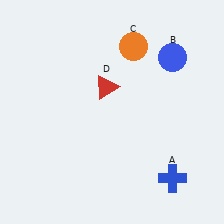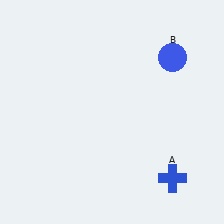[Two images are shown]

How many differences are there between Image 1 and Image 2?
There are 2 differences between the two images.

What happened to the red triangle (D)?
The red triangle (D) was removed in Image 2. It was in the top-left area of Image 1.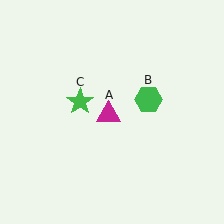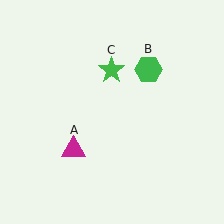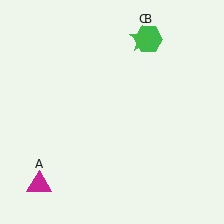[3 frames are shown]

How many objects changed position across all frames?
3 objects changed position: magenta triangle (object A), green hexagon (object B), green star (object C).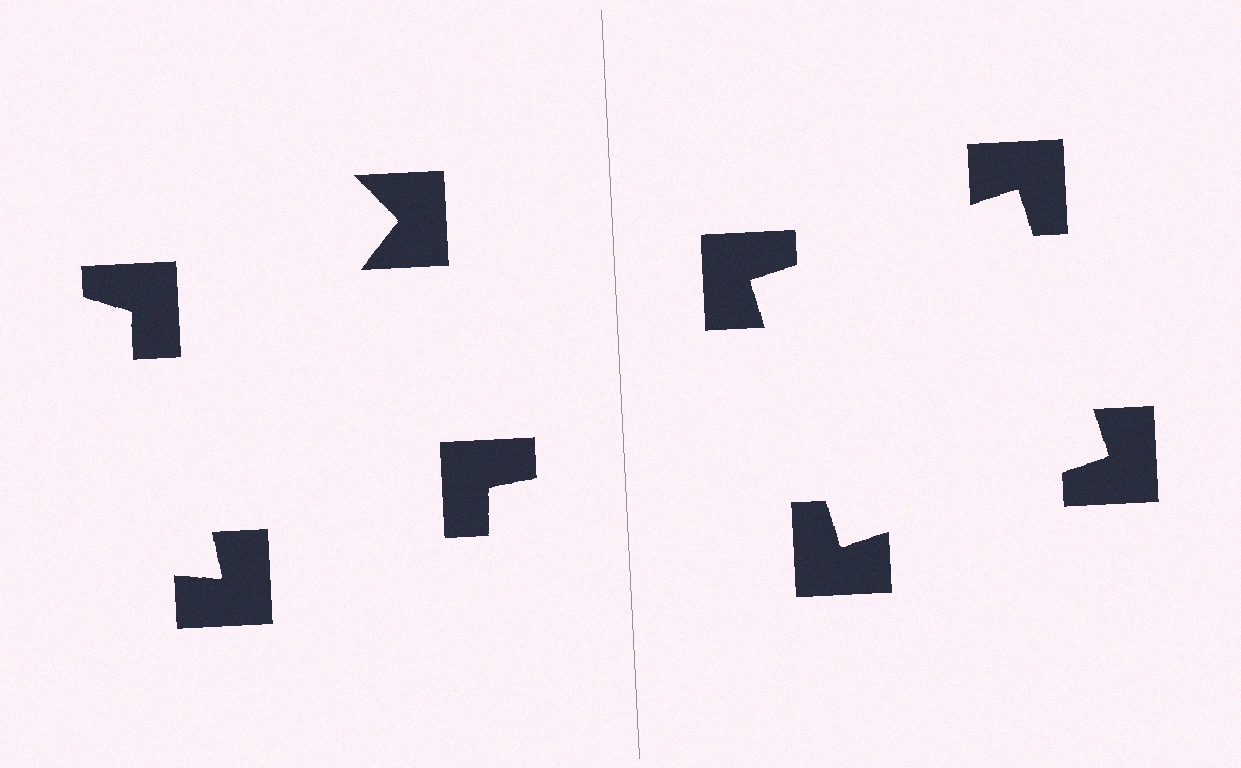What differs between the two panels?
The notched squares are positioned identically on both sides; only the wedge orientations differ. On the right they align to a square; on the left they are misaligned.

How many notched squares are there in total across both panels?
8 — 4 on each side.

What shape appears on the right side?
An illusory square.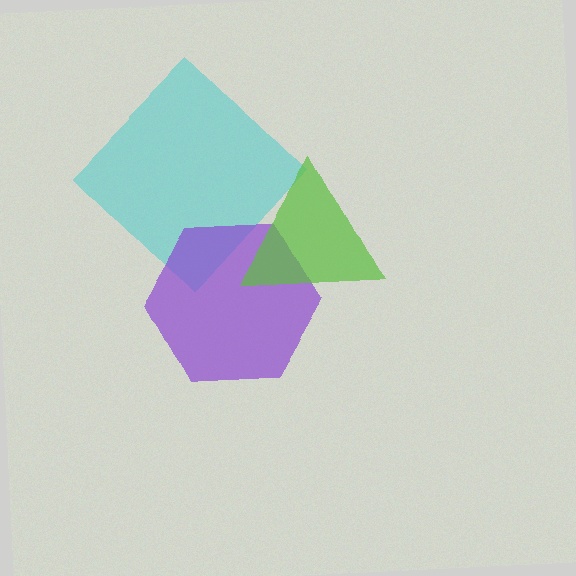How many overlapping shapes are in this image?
There are 3 overlapping shapes in the image.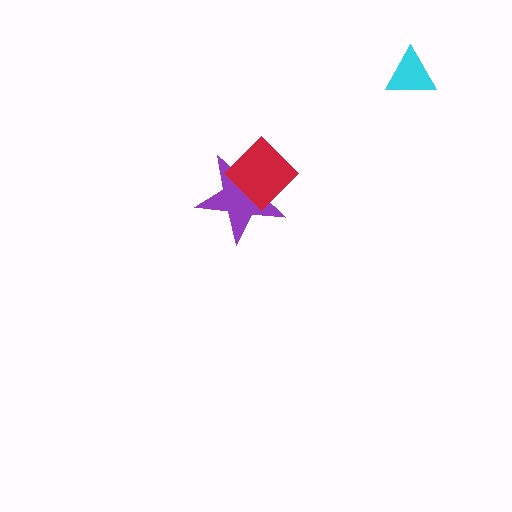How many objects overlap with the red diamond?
1 object overlaps with the red diamond.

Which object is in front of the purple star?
The red diamond is in front of the purple star.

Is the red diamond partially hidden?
No, no other shape covers it.